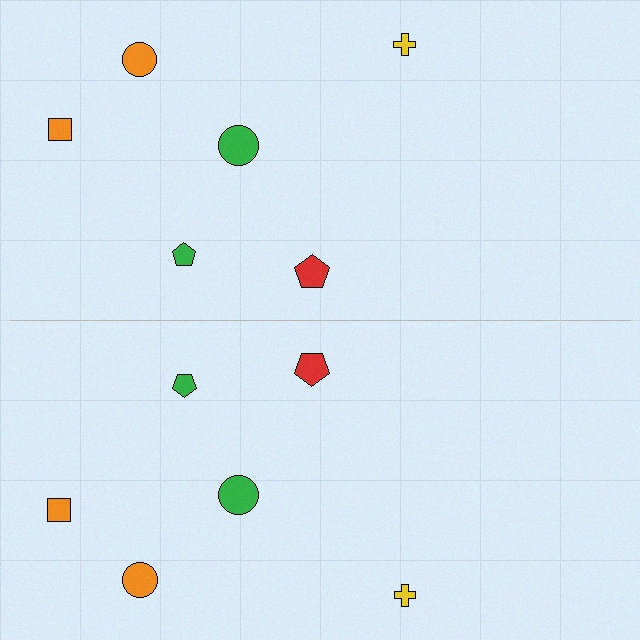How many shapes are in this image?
There are 12 shapes in this image.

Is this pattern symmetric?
Yes, this pattern has bilateral (reflection) symmetry.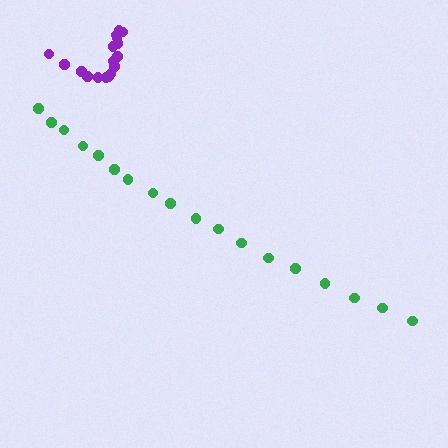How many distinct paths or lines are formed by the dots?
There are 2 distinct paths.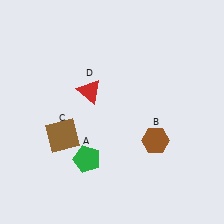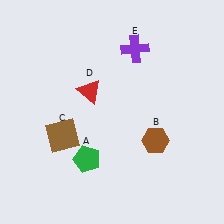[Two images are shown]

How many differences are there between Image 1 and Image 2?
There is 1 difference between the two images.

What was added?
A purple cross (E) was added in Image 2.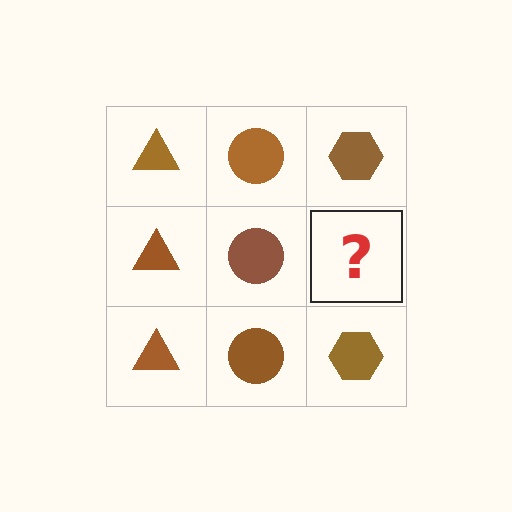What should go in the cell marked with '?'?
The missing cell should contain a brown hexagon.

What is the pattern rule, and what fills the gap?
The rule is that each column has a consistent shape. The gap should be filled with a brown hexagon.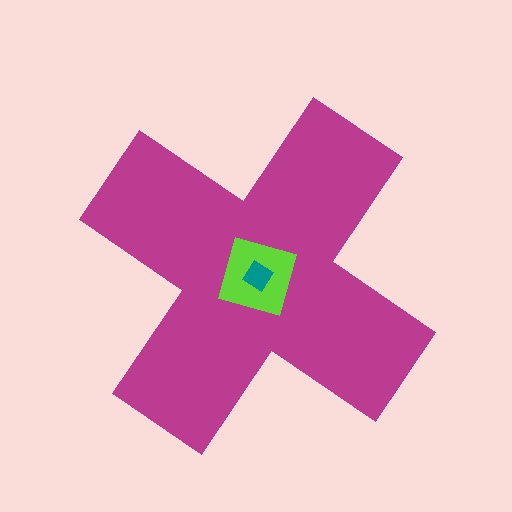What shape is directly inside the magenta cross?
The lime diamond.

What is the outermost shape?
The magenta cross.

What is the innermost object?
The teal diamond.